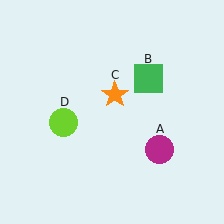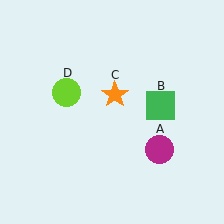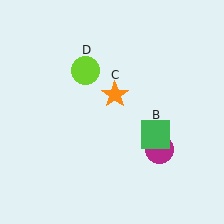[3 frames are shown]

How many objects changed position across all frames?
2 objects changed position: green square (object B), lime circle (object D).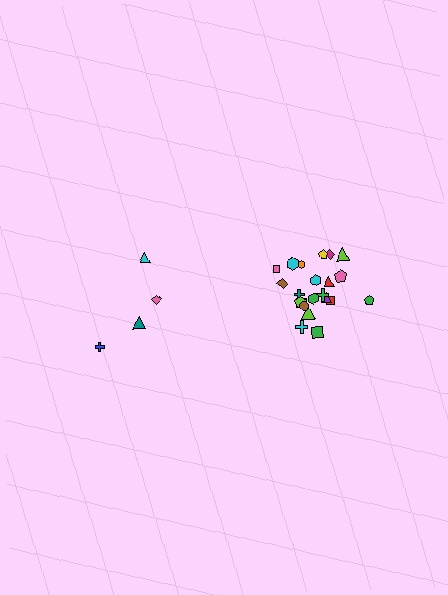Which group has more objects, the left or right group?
The right group.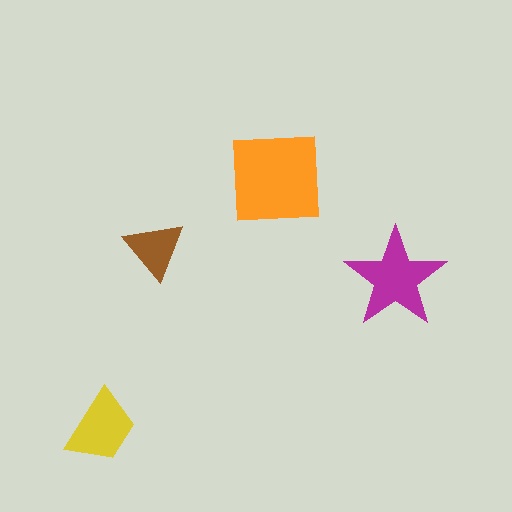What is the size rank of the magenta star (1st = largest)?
2nd.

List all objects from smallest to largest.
The brown triangle, the yellow trapezoid, the magenta star, the orange square.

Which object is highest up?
The orange square is topmost.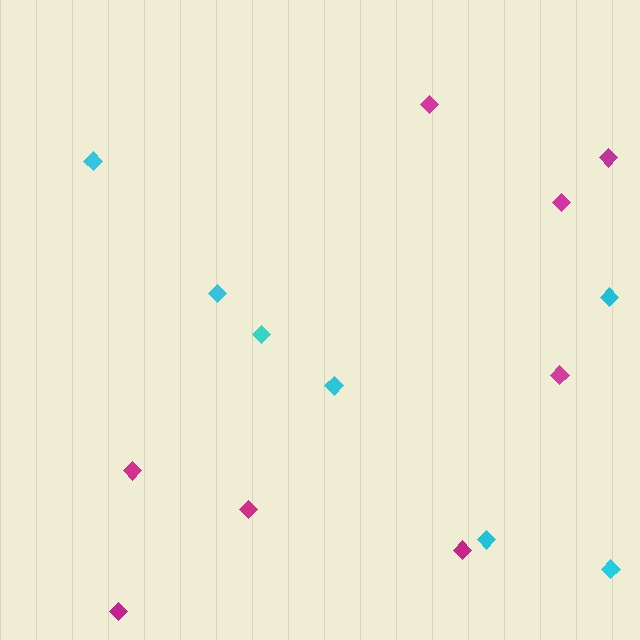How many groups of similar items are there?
There are 2 groups: one group of cyan diamonds (7) and one group of magenta diamonds (8).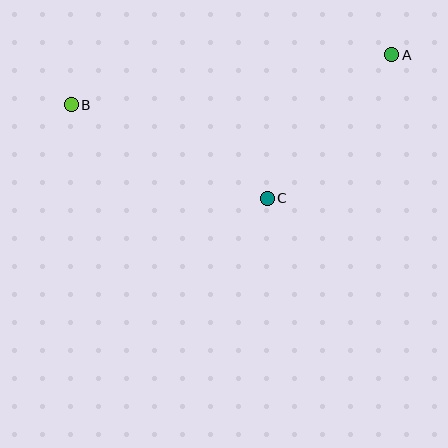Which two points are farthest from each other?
Points A and B are farthest from each other.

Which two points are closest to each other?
Points A and C are closest to each other.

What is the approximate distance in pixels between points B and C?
The distance between B and C is approximately 217 pixels.